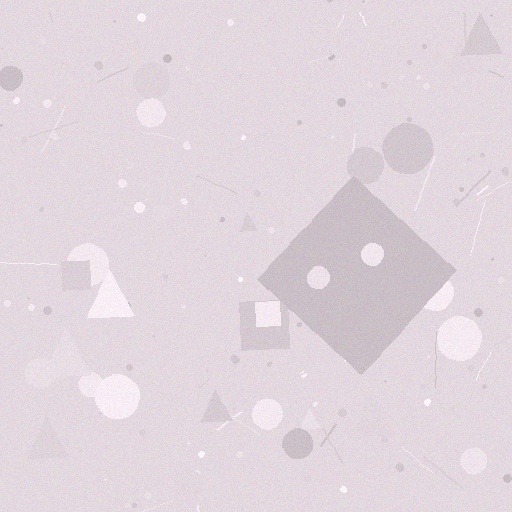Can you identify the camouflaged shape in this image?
The camouflaged shape is a diamond.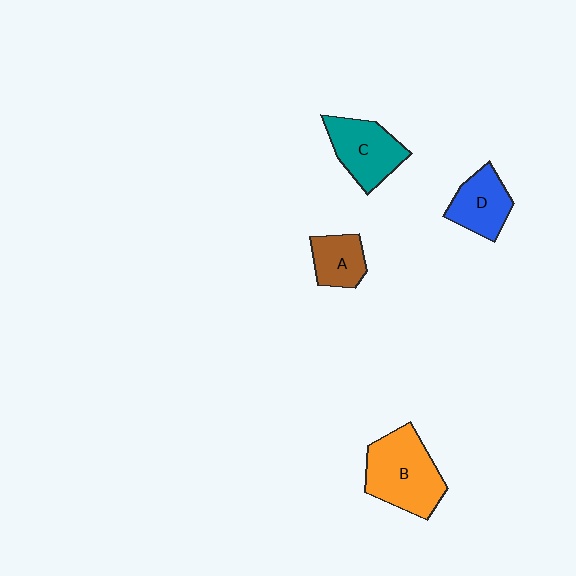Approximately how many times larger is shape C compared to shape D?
Approximately 1.2 times.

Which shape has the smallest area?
Shape A (brown).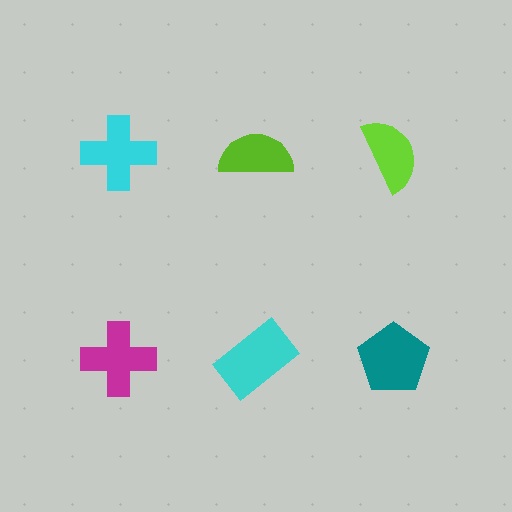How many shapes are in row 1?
3 shapes.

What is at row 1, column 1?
A cyan cross.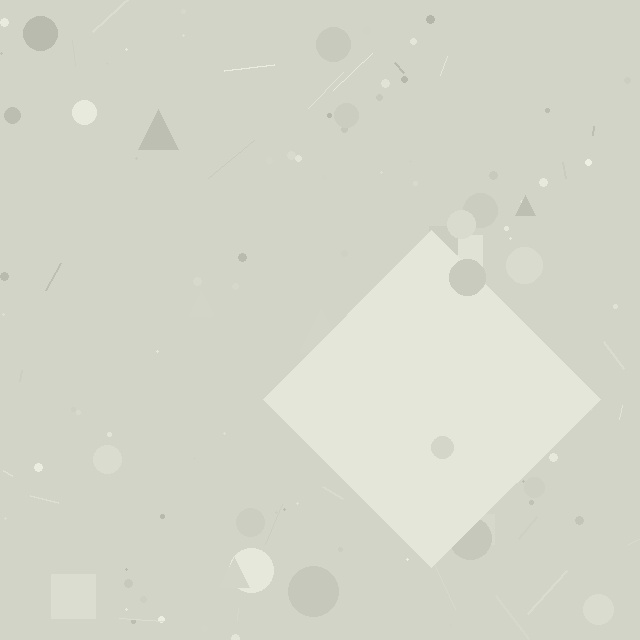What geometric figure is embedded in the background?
A diamond is embedded in the background.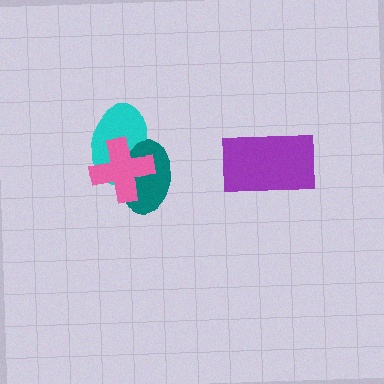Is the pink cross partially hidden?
No, no other shape covers it.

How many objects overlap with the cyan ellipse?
2 objects overlap with the cyan ellipse.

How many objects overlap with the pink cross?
2 objects overlap with the pink cross.